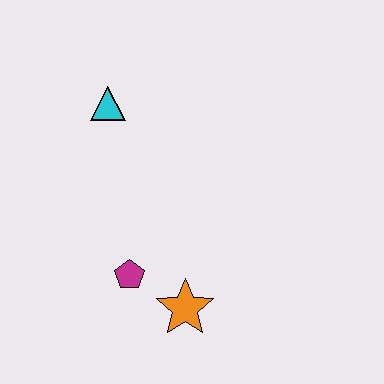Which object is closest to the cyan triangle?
The magenta pentagon is closest to the cyan triangle.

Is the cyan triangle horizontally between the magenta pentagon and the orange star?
No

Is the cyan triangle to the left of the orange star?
Yes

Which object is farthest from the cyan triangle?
The orange star is farthest from the cyan triangle.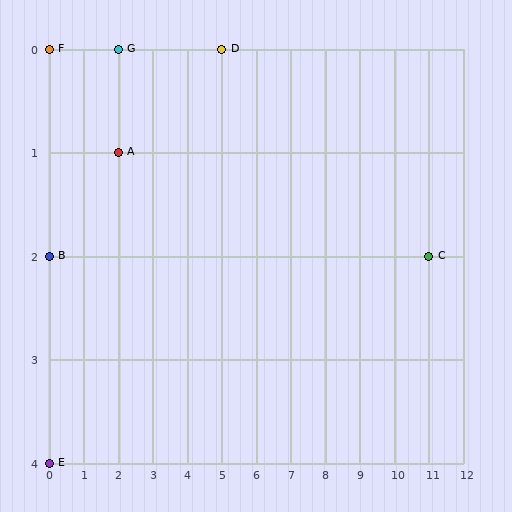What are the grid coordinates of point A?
Point A is at grid coordinates (2, 1).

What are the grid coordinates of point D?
Point D is at grid coordinates (5, 0).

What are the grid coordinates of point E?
Point E is at grid coordinates (0, 4).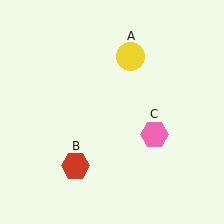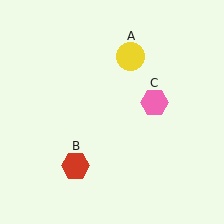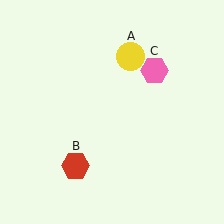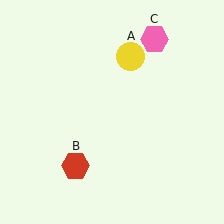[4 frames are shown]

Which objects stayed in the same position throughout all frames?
Yellow circle (object A) and red hexagon (object B) remained stationary.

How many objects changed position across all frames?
1 object changed position: pink hexagon (object C).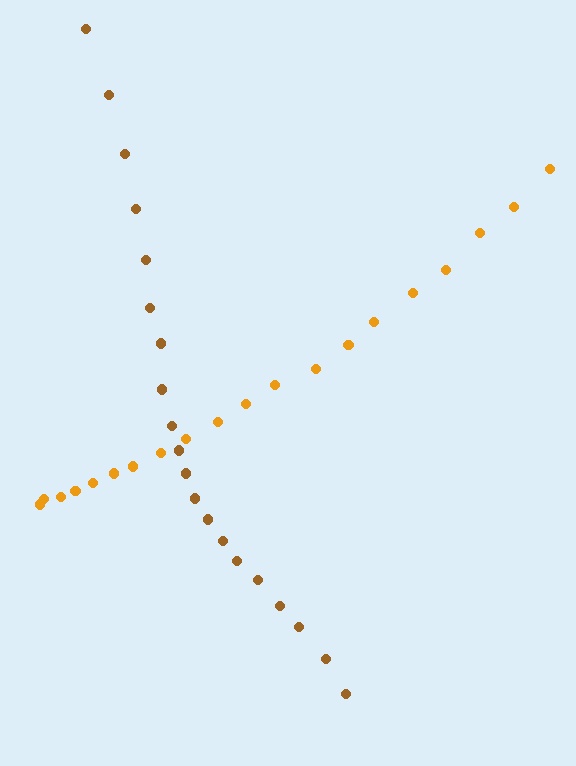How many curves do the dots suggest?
There are 2 distinct paths.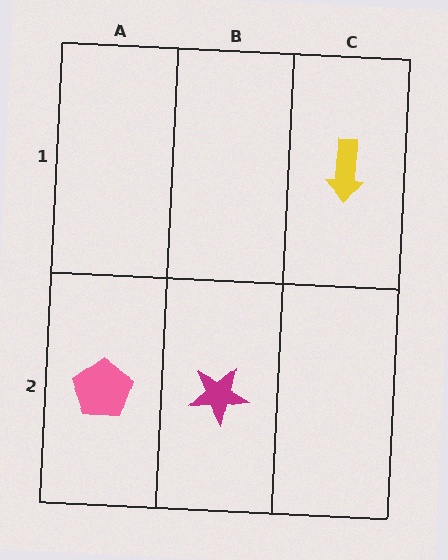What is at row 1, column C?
A yellow arrow.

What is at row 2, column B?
A magenta star.